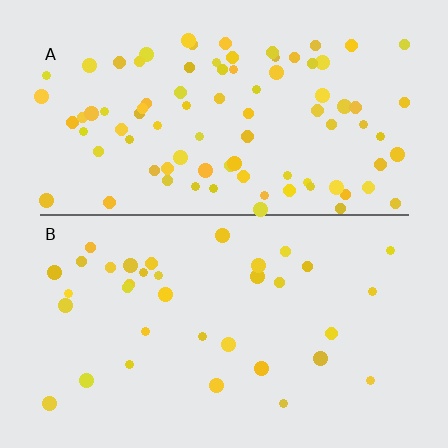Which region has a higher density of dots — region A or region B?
A (the top).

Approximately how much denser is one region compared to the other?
Approximately 2.5× — region A over region B.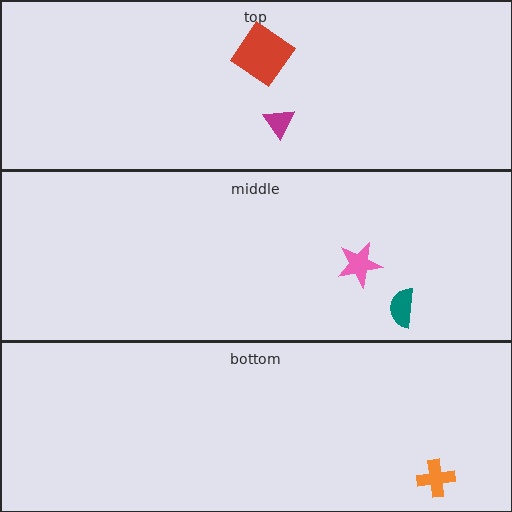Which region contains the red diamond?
The top region.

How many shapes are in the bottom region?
1.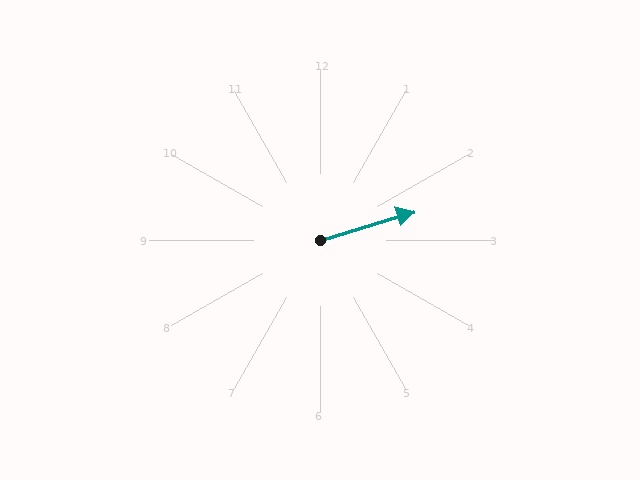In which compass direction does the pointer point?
East.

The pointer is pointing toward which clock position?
Roughly 2 o'clock.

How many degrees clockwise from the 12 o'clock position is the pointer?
Approximately 73 degrees.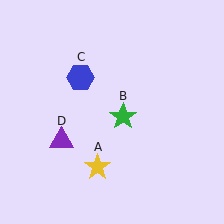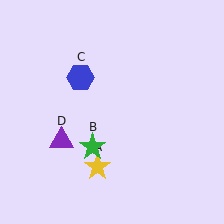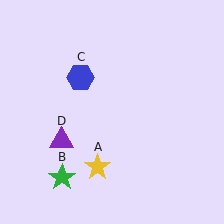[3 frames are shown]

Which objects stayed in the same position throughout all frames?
Yellow star (object A) and blue hexagon (object C) and purple triangle (object D) remained stationary.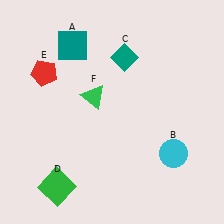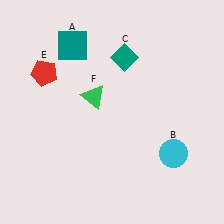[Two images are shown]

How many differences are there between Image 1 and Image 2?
There is 1 difference between the two images.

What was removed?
The green square (D) was removed in Image 2.